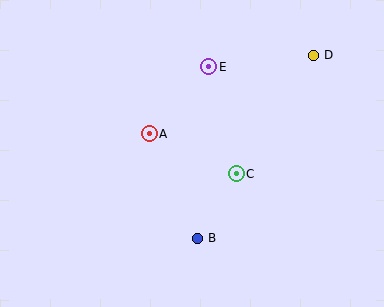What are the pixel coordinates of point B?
Point B is at (198, 238).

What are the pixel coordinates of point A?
Point A is at (149, 134).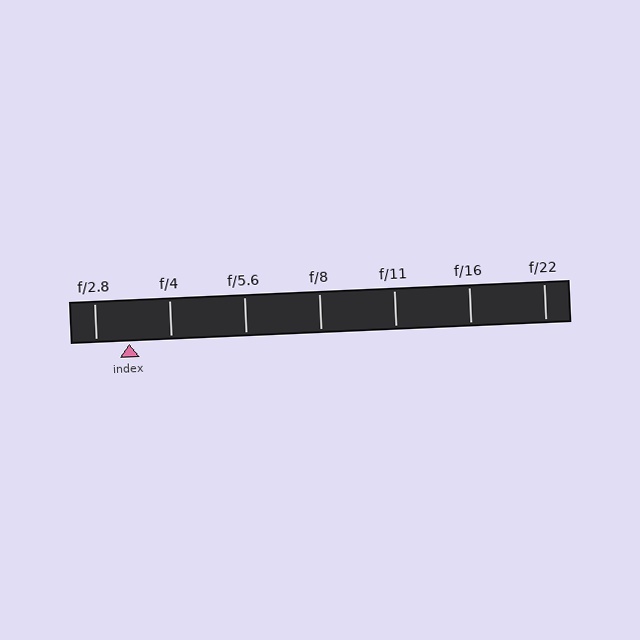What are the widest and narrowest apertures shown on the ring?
The widest aperture shown is f/2.8 and the narrowest is f/22.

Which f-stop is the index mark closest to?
The index mark is closest to f/2.8.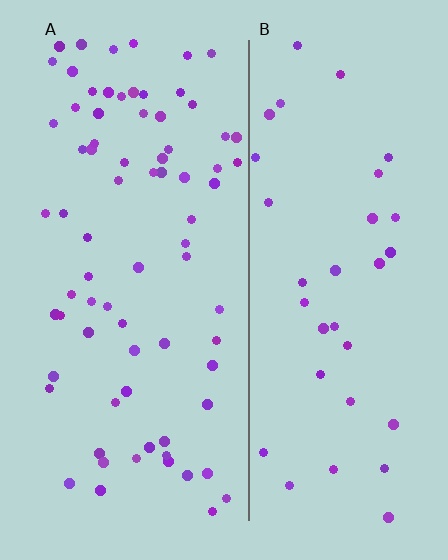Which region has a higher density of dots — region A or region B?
A (the left).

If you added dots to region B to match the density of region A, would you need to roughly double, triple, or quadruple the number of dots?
Approximately double.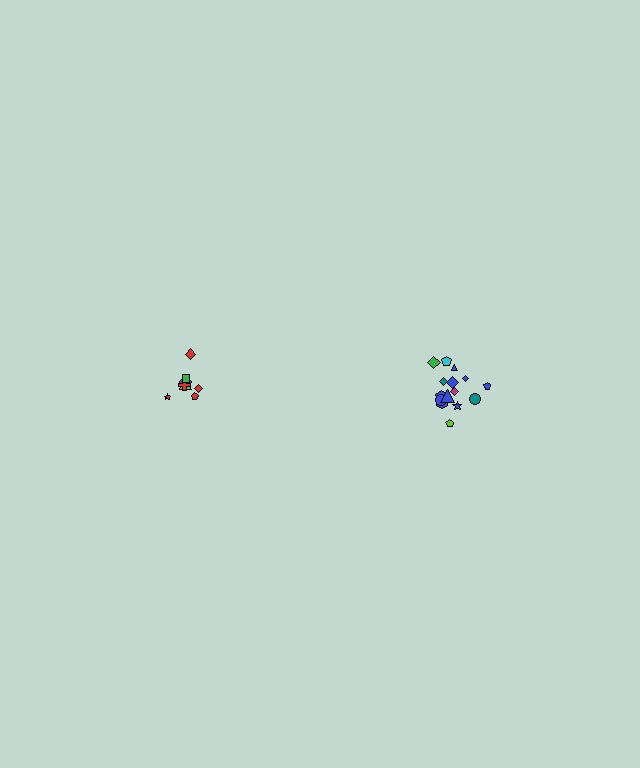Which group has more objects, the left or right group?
The right group.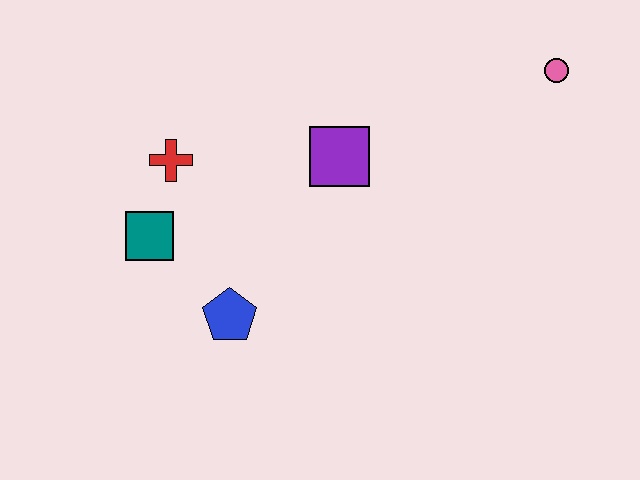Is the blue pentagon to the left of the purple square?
Yes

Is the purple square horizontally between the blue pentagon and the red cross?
No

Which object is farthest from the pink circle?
The teal square is farthest from the pink circle.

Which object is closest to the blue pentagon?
The teal square is closest to the blue pentagon.